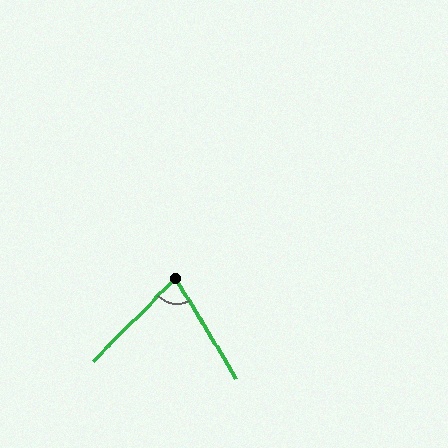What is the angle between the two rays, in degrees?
Approximately 76 degrees.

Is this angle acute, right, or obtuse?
It is acute.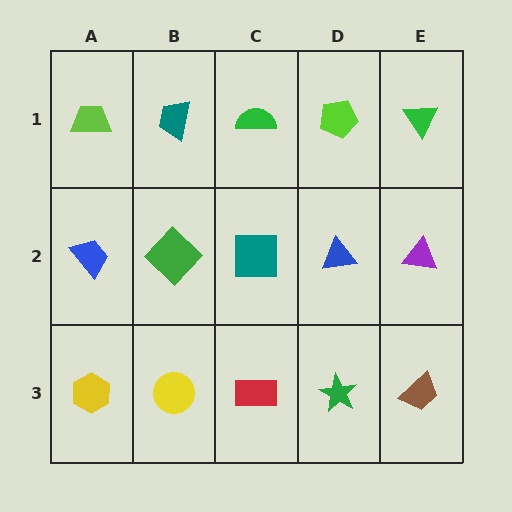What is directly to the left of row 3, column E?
A green star.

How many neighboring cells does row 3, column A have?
2.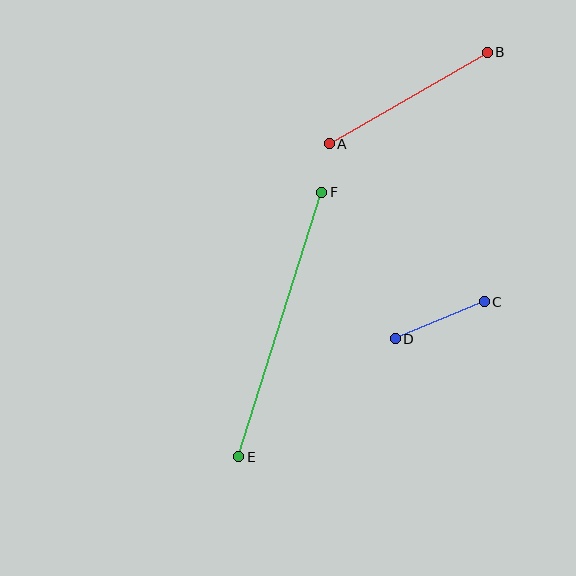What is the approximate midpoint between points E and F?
The midpoint is at approximately (280, 324) pixels.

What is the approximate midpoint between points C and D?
The midpoint is at approximately (440, 320) pixels.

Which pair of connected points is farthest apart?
Points E and F are farthest apart.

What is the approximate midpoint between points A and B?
The midpoint is at approximately (408, 98) pixels.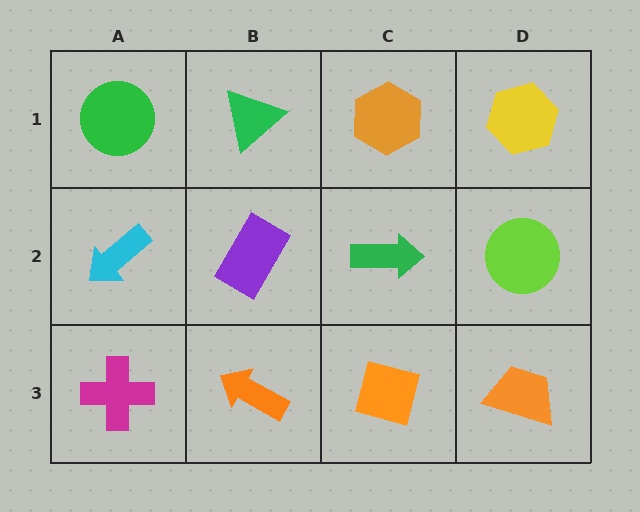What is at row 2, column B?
A purple rectangle.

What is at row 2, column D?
A lime circle.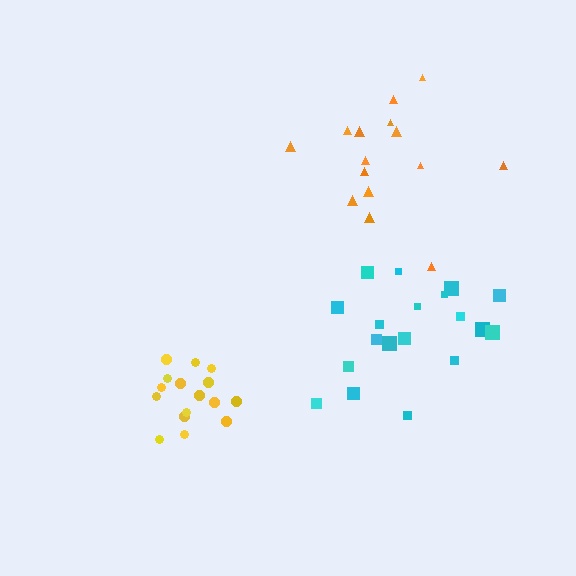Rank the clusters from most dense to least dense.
yellow, cyan, orange.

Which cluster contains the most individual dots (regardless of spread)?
Cyan (19).